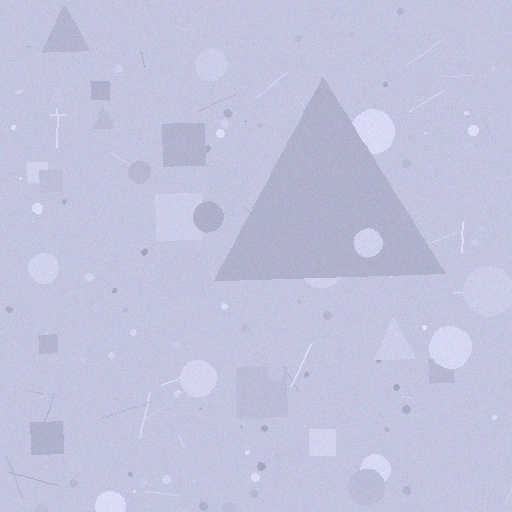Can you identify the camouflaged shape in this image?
The camouflaged shape is a triangle.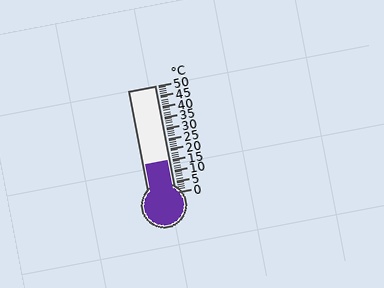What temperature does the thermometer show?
The thermometer shows approximately 15°C.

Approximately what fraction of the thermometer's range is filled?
The thermometer is filled to approximately 30% of its range.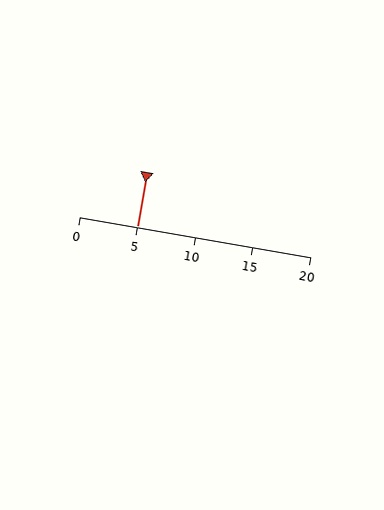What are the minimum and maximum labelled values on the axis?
The axis runs from 0 to 20.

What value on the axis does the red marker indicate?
The marker indicates approximately 5.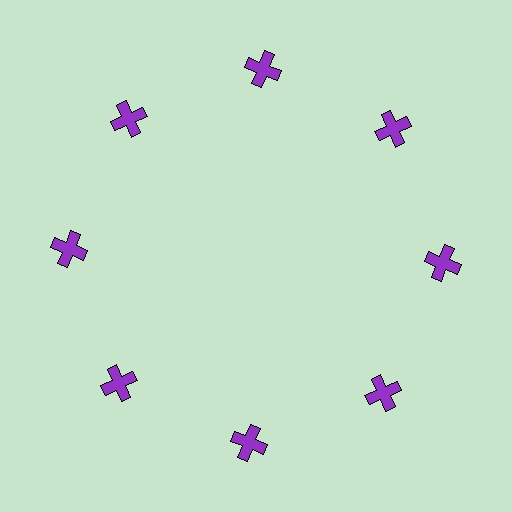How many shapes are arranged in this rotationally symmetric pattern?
There are 8 shapes, arranged in 8 groups of 1.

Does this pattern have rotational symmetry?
Yes, this pattern has 8-fold rotational symmetry. It looks the same after rotating 45 degrees around the center.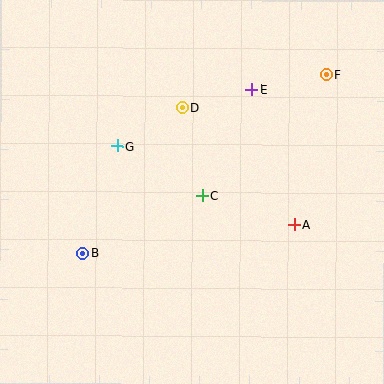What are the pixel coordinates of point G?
Point G is at (118, 146).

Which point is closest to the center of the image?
Point C at (202, 196) is closest to the center.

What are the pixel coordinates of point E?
Point E is at (252, 90).